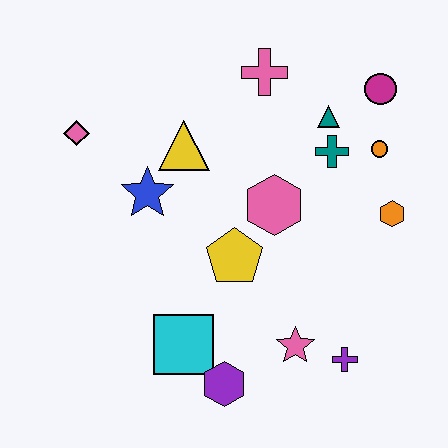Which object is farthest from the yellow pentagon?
The magenta circle is farthest from the yellow pentagon.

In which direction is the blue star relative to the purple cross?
The blue star is to the left of the purple cross.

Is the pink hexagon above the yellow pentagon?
Yes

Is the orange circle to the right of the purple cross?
Yes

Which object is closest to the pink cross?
The teal triangle is closest to the pink cross.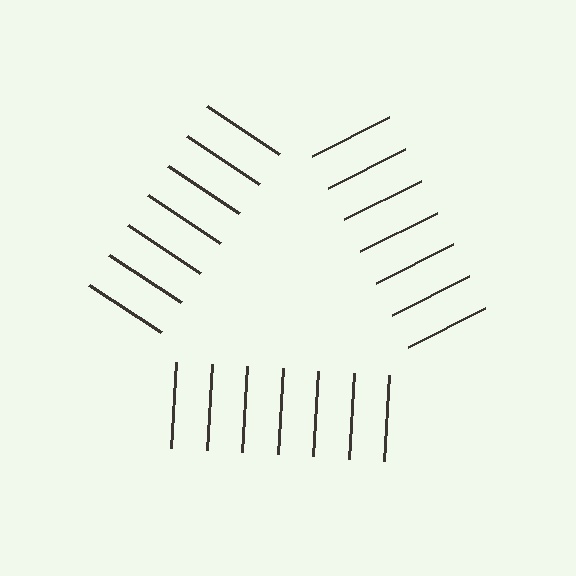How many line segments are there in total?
21 — 7 along each of the 3 edges.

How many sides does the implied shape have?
3 sides — the line-ends trace a triangle.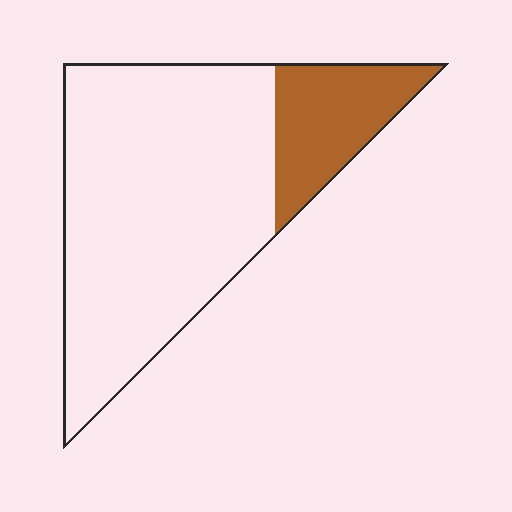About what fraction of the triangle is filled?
About one fifth (1/5).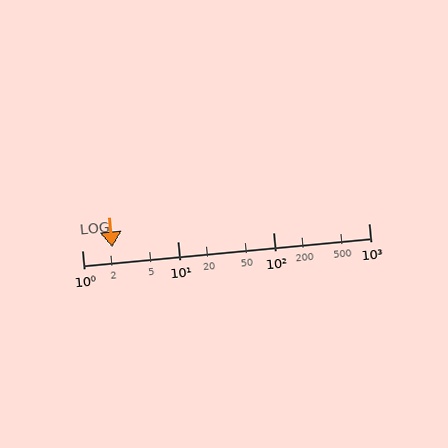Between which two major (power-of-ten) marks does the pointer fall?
The pointer is between 1 and 10.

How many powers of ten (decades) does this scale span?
The scale spans 3 decades, from 1 to 1000.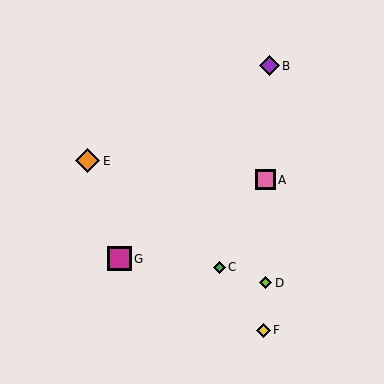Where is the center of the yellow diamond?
The center of the yellow diamond is at (263, 330).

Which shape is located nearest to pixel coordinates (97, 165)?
The orange diamond (labeled E) at (88, 161) is nearest to that location.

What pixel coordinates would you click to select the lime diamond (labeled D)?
Click at (266, 283) to select the lime diamond D.